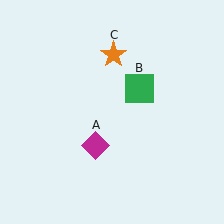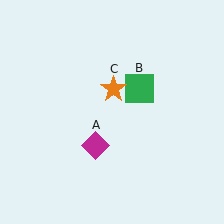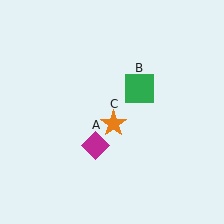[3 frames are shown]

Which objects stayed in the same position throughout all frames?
Magenta diamond (object A) and green square (object B) remained stationary.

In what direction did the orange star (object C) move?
The orange star (object C) moved down.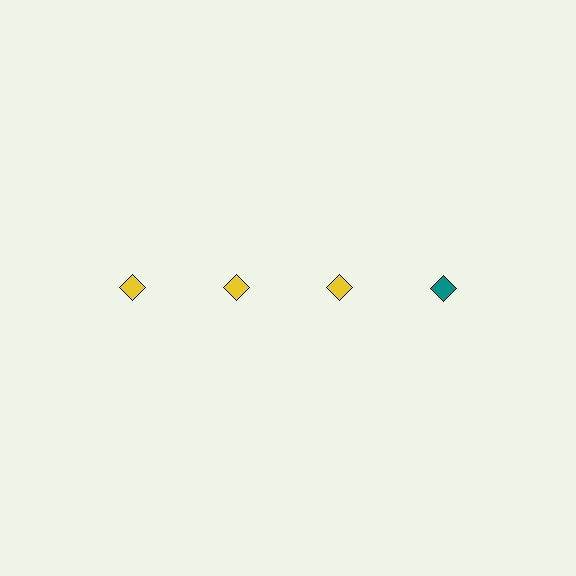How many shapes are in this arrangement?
There are 4 shapes arranged in a grid pattern.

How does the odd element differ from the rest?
It has a different color: teal instead of yellow.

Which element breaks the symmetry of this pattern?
The teal diamond in the top row, second from right column breaks the symmetry. All other shapes are yellow diamonds.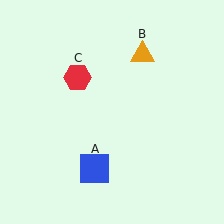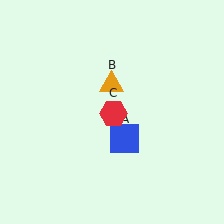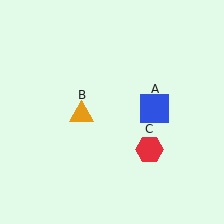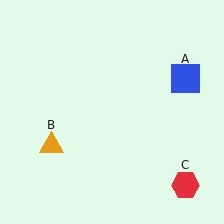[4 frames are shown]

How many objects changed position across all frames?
3 objects changed position: blue square (object A), orange triangle (object B), red hexagon (object C).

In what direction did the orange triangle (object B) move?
The orange triangle (object B) moved down and to the left.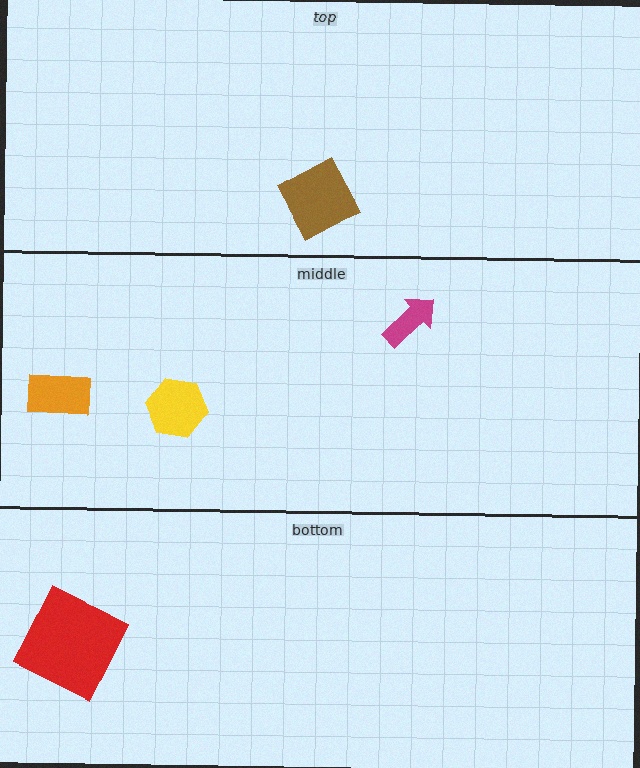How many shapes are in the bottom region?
1.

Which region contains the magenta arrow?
The middle region.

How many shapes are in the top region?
1.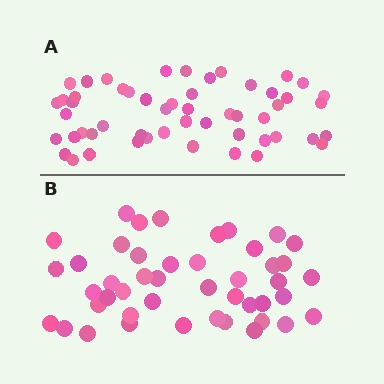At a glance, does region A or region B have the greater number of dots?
Region A (the top region) has more dots.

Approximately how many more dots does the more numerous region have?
Region A has roughly 8 or so more dots than region B.